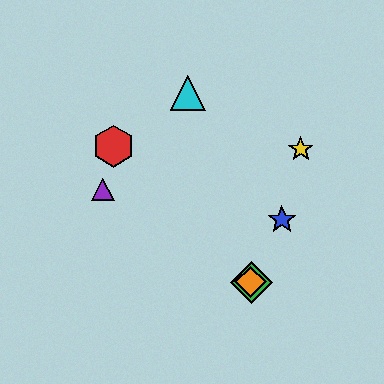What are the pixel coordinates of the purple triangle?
The purple triangle is at (103, 190).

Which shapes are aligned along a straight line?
The red hexagon, the green diamond, the orange diamond are aligned along a straight line.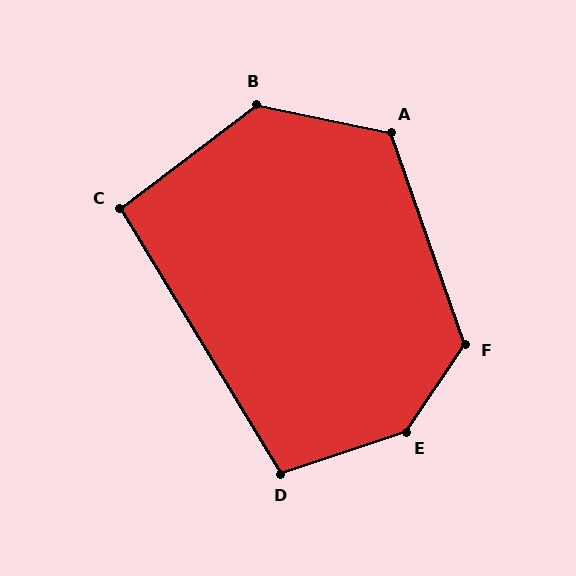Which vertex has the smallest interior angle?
C, at approximately 96 degrees.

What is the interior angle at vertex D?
Approximately 103 degrees (obtuse).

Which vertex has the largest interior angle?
E, at approximately 143 degrees.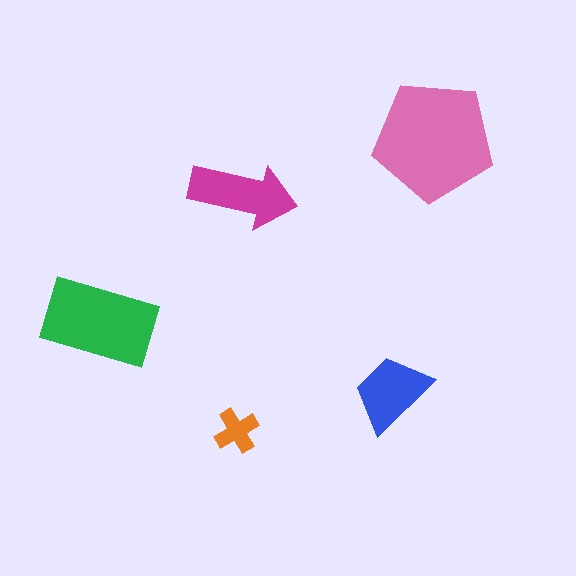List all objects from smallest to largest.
The orange cross, the blue trapezoid, the magenta arrow, the green rectangle, the pink pentagon.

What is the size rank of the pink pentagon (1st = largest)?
1st.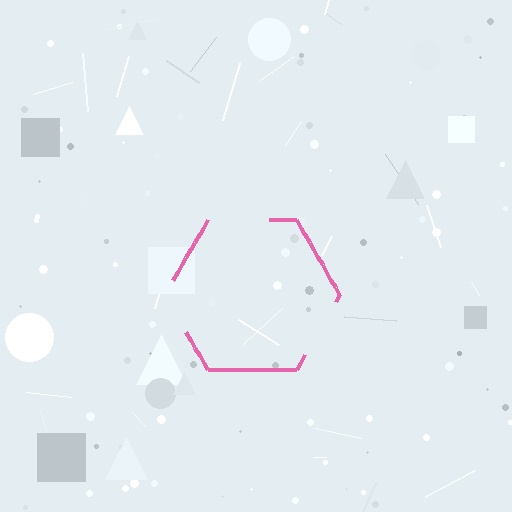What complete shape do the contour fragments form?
The contour fragments form a hexagon.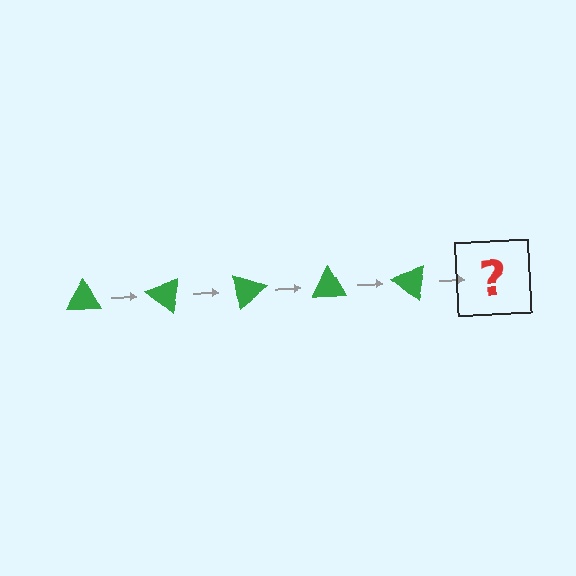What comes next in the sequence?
The next element should be a green triangle rotated 200 degrees.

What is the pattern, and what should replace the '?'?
The pattern is that the triangle rotates 40 degrees each step. The '?' should be a green triangle rotated 200 degrees.